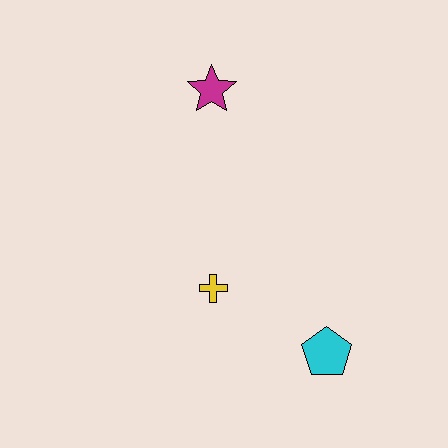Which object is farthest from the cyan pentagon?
The magenta star is farthest from the cyan pentagon.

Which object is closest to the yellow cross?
The cyan pentagon is closest to the yellow cross.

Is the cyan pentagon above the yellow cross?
No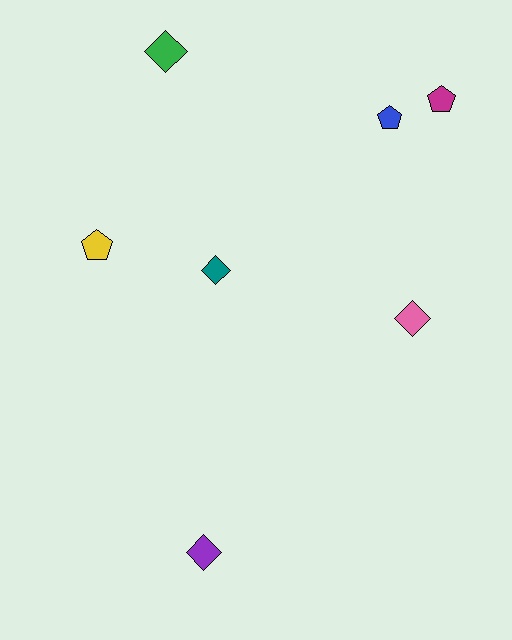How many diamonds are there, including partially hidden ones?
There are 4 diamonds.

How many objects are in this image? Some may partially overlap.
There are 7 objects.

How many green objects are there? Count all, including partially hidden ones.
There is 1 green object.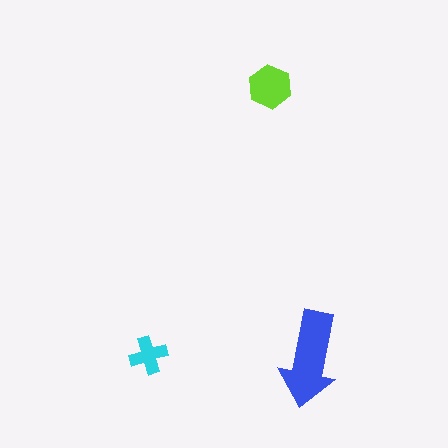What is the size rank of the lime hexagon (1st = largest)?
2nd.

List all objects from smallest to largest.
The cyan cross, the lime hexagon, the blue arrow.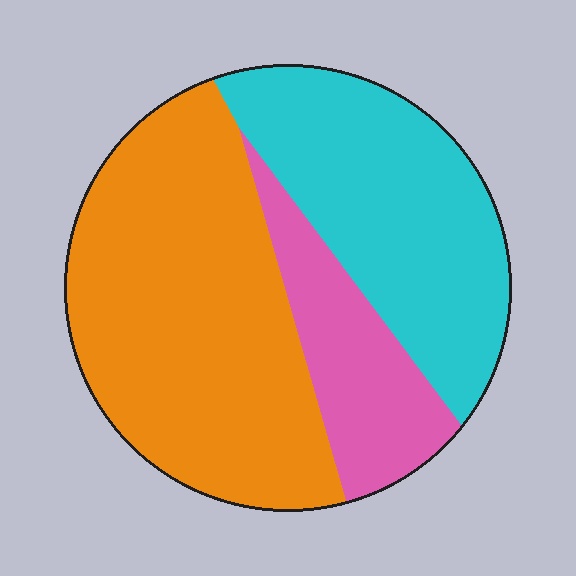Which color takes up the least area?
Pink, at roughly 15%.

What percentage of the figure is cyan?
Cyan takes up about one third (1/3) of the figure.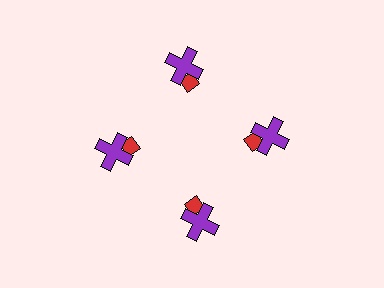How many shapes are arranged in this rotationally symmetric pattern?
There are 8 shapes, arranged in 4 groups of 2.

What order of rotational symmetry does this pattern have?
This pattern has 4-fold rotational symmetry.